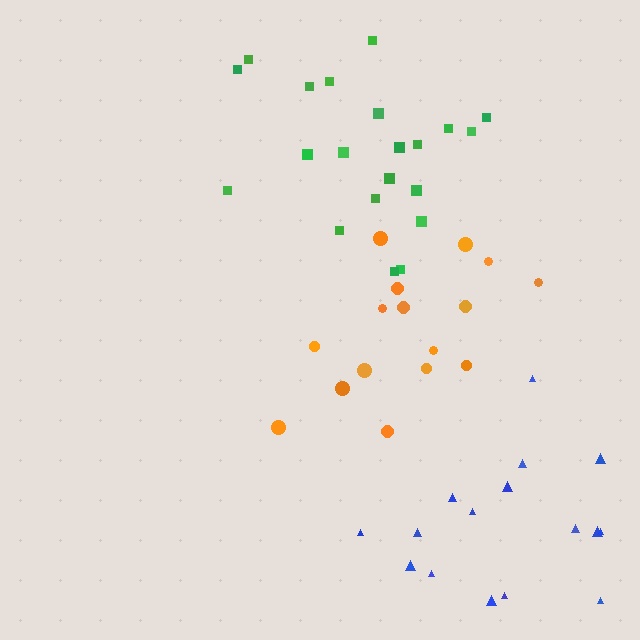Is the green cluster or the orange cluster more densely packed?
Green.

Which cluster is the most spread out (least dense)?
Blue.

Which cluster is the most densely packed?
Green.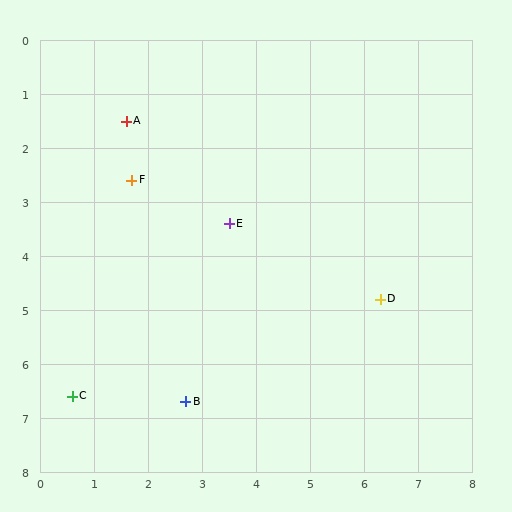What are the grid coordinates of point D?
Point D is at approximately (6.3, 4.8).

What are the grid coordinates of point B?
Point B is at approximately (2.7, 6.7).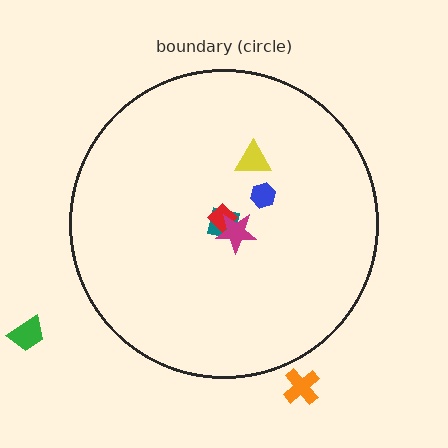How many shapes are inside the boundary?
5 inside, 2 outside.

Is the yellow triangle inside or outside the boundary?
Inside.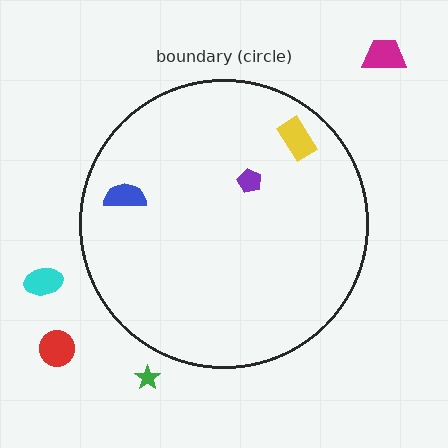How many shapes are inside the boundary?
3 inside, 4 outside.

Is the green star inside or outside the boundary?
Outside.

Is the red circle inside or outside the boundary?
Outside.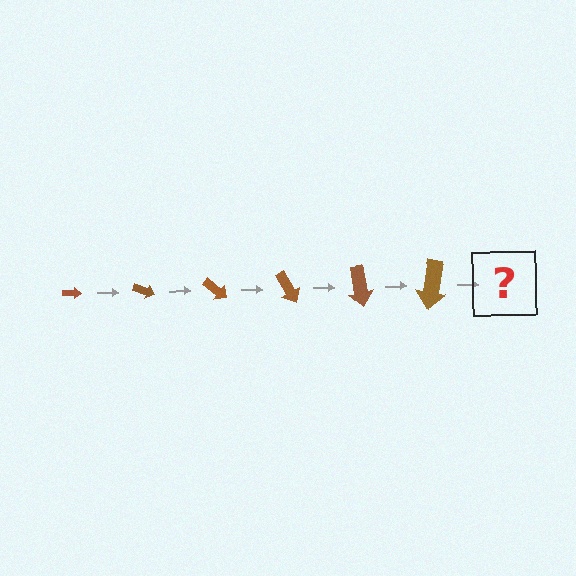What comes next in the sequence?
The next element should be an arrow, larger than the previous one and rotated 120 degrees from the start.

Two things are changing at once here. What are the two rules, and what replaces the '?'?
The two rules are that the arrow grows larger each step and it rotates 20 degrees each step. The '?' should be an arrow, larger than the previous one and rotated 120 degrees from the start.